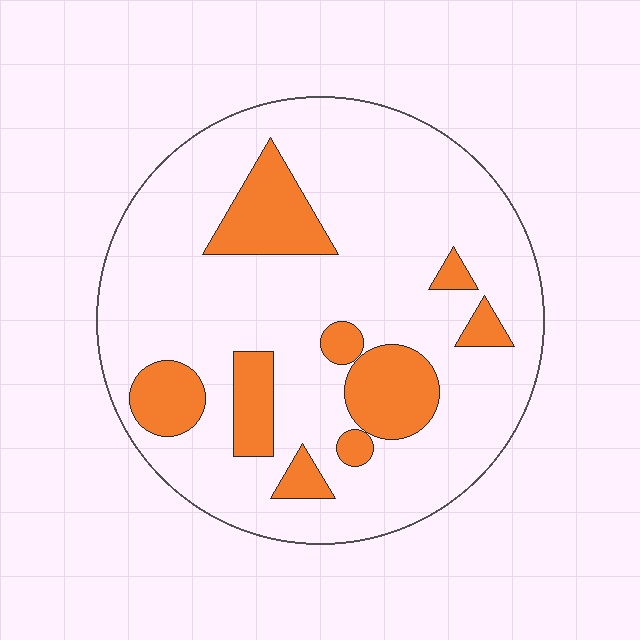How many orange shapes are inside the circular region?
9.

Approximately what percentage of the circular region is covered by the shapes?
Approximately 20%.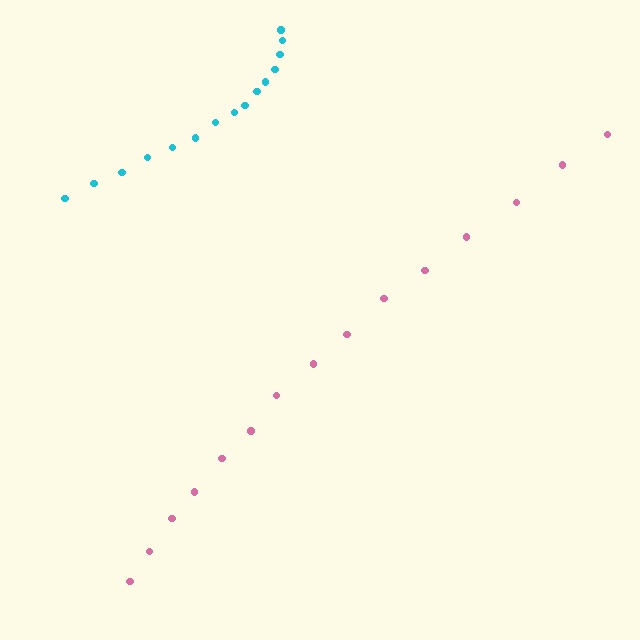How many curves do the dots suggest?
There are 2 distinct paths.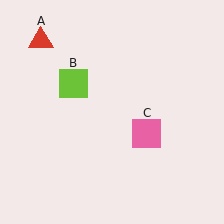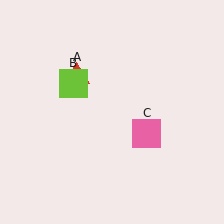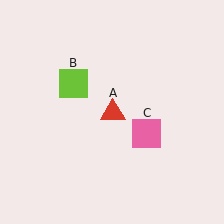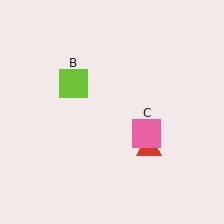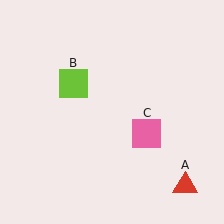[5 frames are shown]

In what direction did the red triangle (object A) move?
The red triangle (object A) moved down and to the right.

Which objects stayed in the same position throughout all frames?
Lime square (object B) and pink square (object C) remained stationary.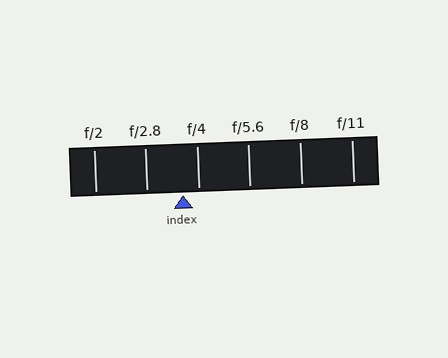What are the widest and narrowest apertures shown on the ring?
The widest aperture shown is f/2 and the narrowest is f/11.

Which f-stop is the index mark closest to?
The index mark is closest to f/4.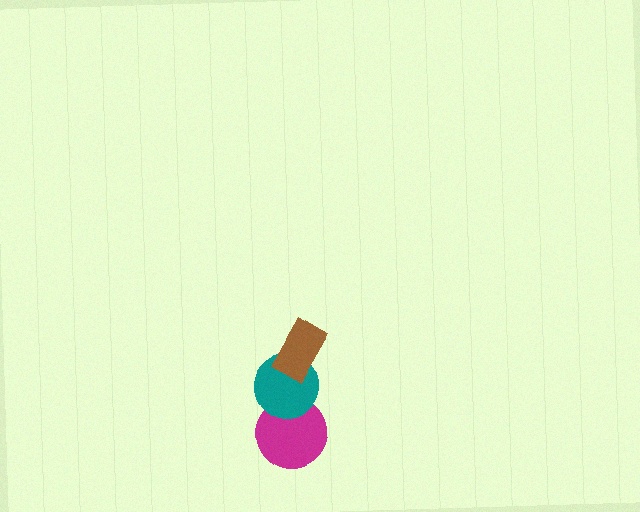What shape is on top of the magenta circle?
The teal circle is on top of the magenta circle.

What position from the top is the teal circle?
The teal circle is 2nd from the top.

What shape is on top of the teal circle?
The brown rectangle is on top of the teal circle.